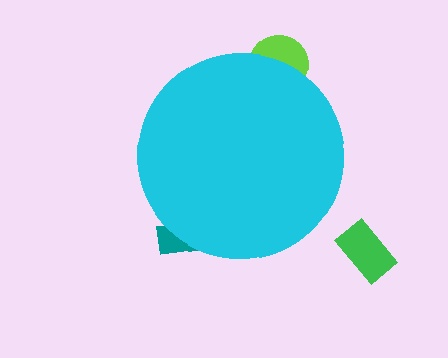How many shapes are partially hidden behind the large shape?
2 shapes are partially hidden.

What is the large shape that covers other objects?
A cyan circle.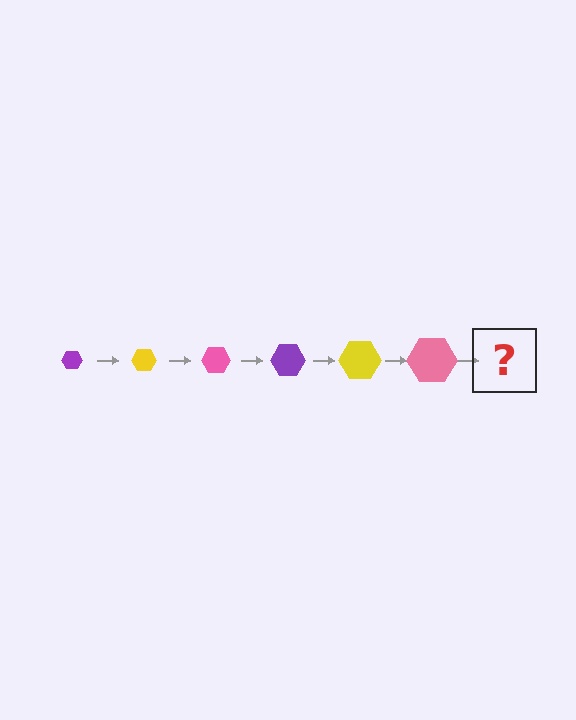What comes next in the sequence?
The next element should be a purple hexagon, larger than the previous one.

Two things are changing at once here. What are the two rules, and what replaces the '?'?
The two rules are that the hexagon grows larger each step and the color cycles through purple, yellow, and pink. The '?' should be a purple hexagon, larger than the previous one.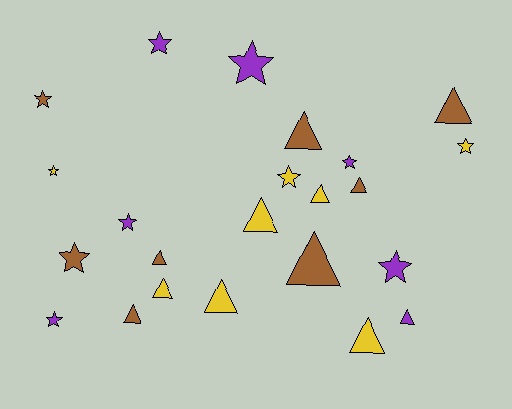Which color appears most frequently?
Yellow, with 8 objects.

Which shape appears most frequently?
Triangle, with 12 objects.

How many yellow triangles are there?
There are 5 yellow triangles.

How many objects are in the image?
There are 23 objects.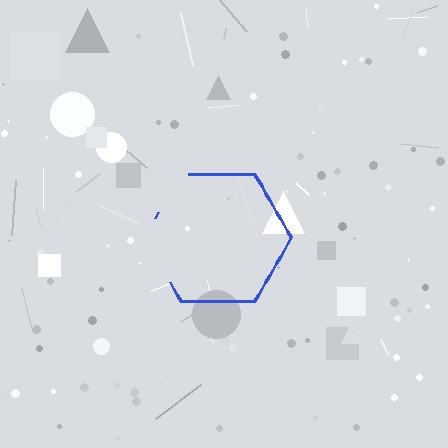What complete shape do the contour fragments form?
The contour fragments form a hexagon.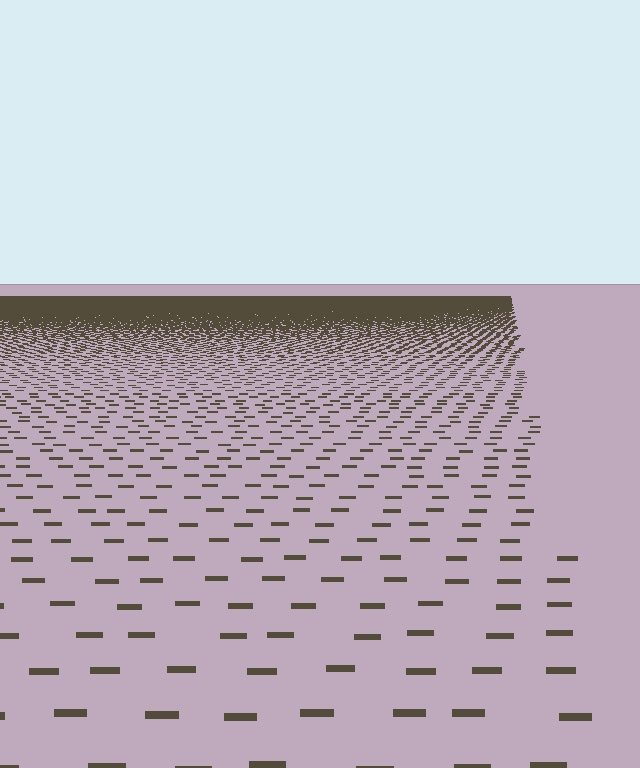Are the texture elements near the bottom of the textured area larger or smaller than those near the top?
Larger. Near the bottom, elements are closer to the viewer and appear at a bigger on-screen size.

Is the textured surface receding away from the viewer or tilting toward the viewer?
The surface is receding away from the viewer. Texture elements get smaller and denser toward the top.